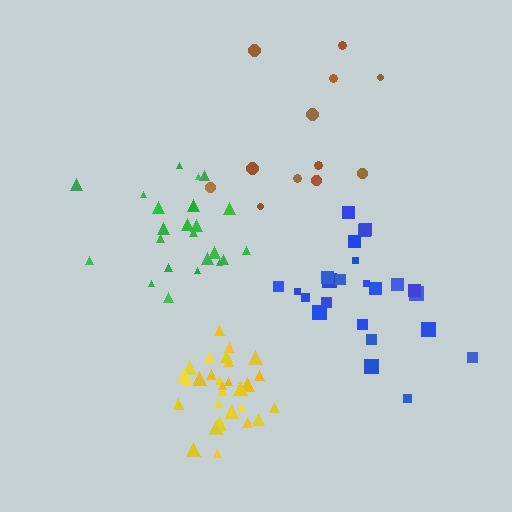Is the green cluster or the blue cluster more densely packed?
Blue.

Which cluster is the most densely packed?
Yellow.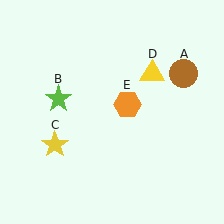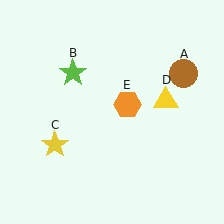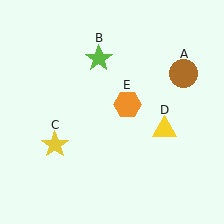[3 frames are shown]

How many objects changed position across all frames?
2 objects changed position: lime star (object B), yellow triangle (object D).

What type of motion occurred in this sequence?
The lime star (object B), yellow triangle (object D) rotated clockwise around the center of the scene.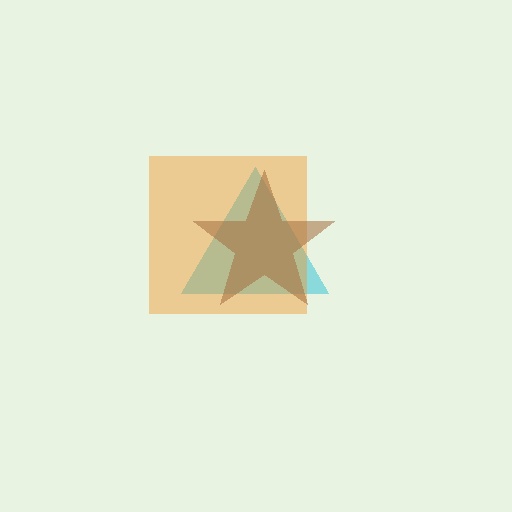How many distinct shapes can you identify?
There are 3 distinct shapes: a cyan triangle, an orange square, a brown star.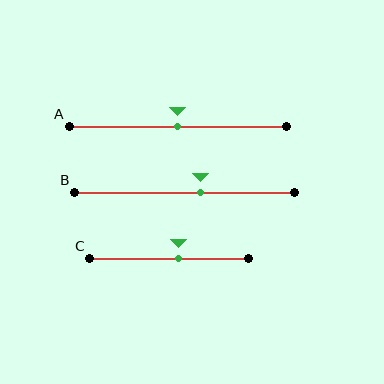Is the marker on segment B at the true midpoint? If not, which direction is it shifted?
No, the marker on segment B is shifted to the right by about 7% of the segment length.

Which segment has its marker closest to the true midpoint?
Segment A has its marker closest to the true midpoint.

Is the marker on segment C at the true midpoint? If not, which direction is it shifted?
No, the marker on segment C is shifted to the right by about 6% of the segment length.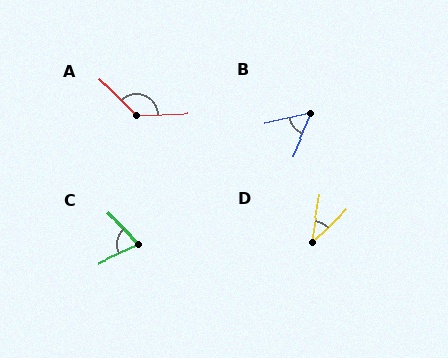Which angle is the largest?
A, at approximately 133 degrees.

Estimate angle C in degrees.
Approximately 72 degrees.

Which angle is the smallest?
D, at approximately 37 degrees.